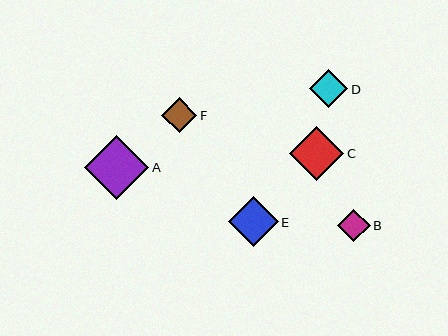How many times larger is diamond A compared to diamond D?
Diamond A is approximately 1.7 times the size of diamond D.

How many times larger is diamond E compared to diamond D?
Diamond E is approximately 1.3 times the size of diamond D.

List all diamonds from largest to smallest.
From largest to smallest: A, C, E, D, F, B.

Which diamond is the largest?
Diamond A is the largest with a size of approximately 64 pixels.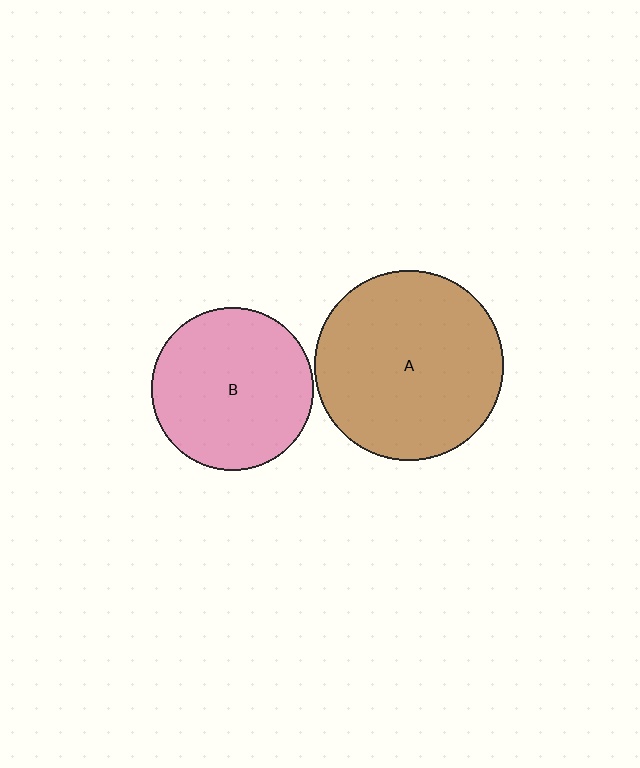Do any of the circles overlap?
No, none of the circles overlap.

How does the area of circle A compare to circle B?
Approximately 1.4 times.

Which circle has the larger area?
Circle A (brown).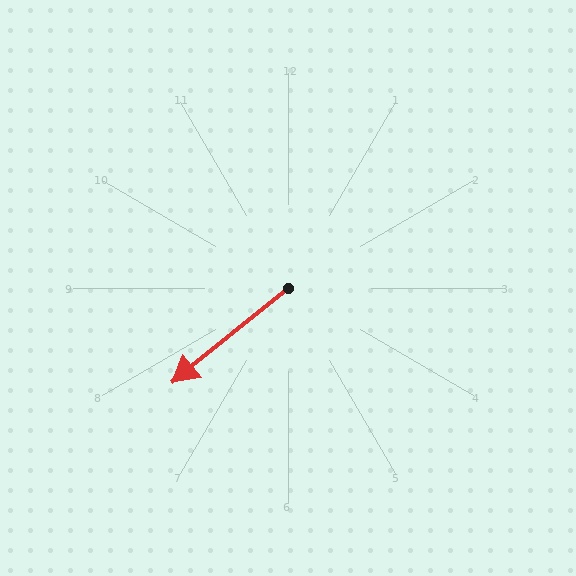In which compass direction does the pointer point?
Southwest.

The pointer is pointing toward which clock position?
Roughly 8 o'clock.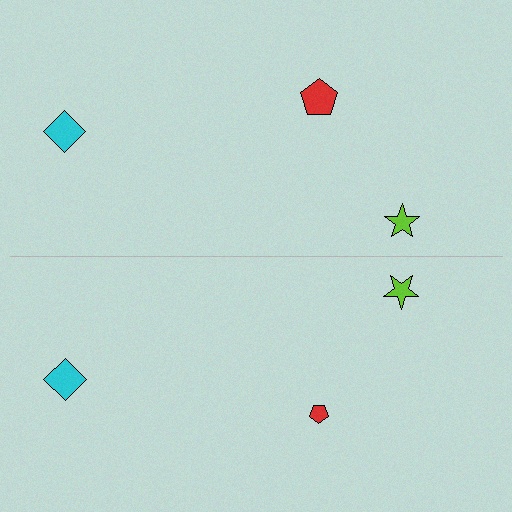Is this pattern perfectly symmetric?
No, the pattern is not perfectly symmetric. The red pentagon on the bottom side has a different size than its mirror counterpart.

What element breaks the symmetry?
The red pentagon on the bottom side has a different size than its mirror counterpart.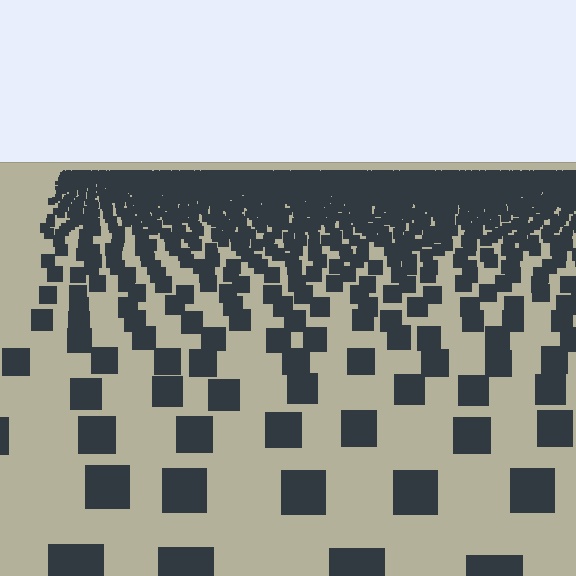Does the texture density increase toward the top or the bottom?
Density increases toward the top.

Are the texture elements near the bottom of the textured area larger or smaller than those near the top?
Larger. Near the bottom, elements are closer to the viewer and appear at a bigger on-screen size.